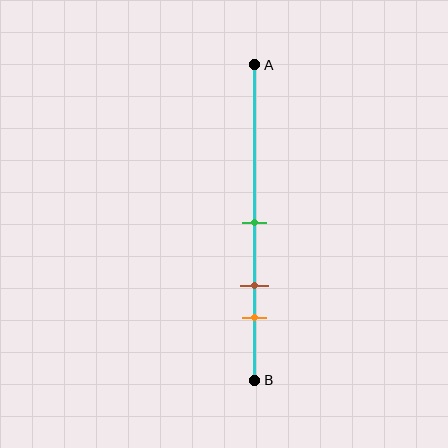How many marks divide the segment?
There are 3 marks dividing the segment.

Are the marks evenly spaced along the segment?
Yes, the marks are approximately evenly spaced.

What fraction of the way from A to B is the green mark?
The green mark is approximately 50% (0.5) of the way from A to B.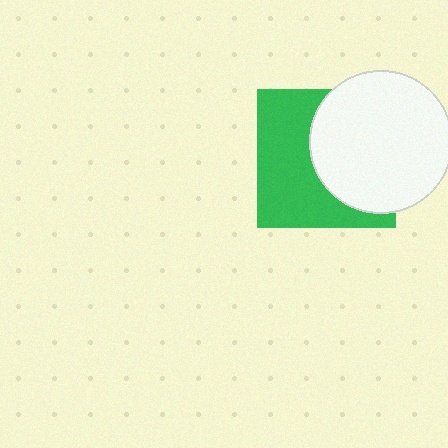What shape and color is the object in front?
The object in front is a white circle.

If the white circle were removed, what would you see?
You would see the complete green square.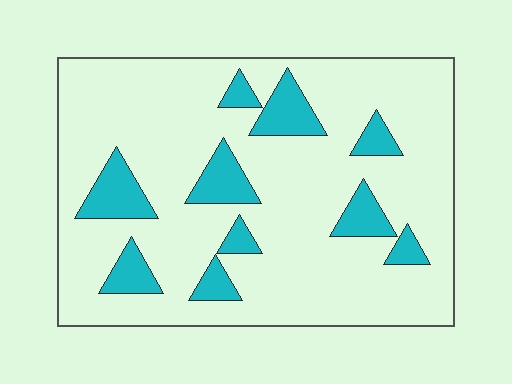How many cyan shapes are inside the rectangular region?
10.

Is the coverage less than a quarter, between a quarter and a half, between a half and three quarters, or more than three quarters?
Less than a quarter.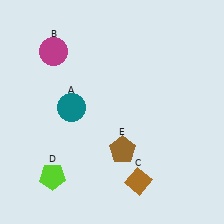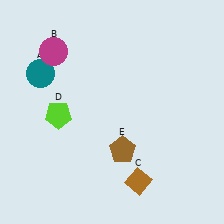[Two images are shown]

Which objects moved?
The objects that moved are: the teal circle (A), the lime pentagon (D).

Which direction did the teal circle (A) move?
The teal circle (A) moved up.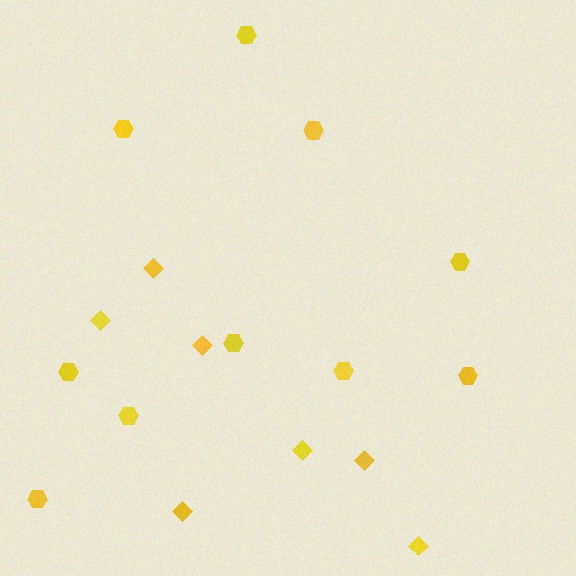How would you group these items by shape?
There are 2 groups: one group of diamonds (7) and one group of hexagons (10).